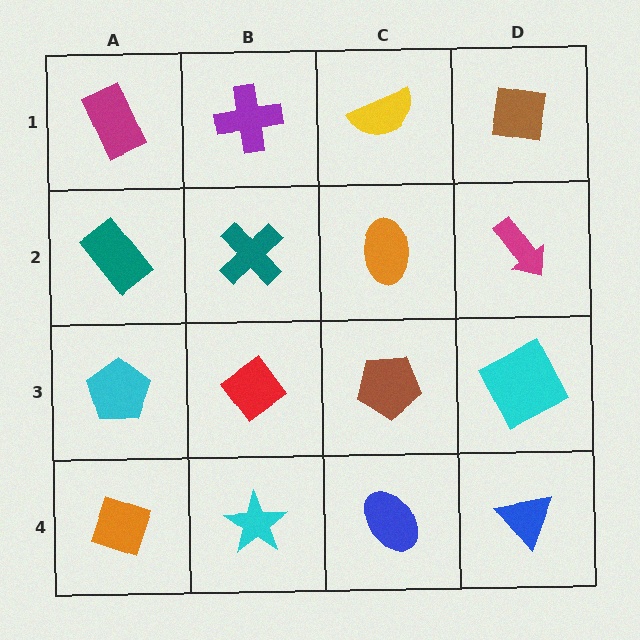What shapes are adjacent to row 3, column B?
A teal cross (row 2, column B), a cyan star (row 4, column B), a cyan pentagon (row 3, column A), a brown pentagon (row 3, column C).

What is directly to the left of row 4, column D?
A blue ellipse.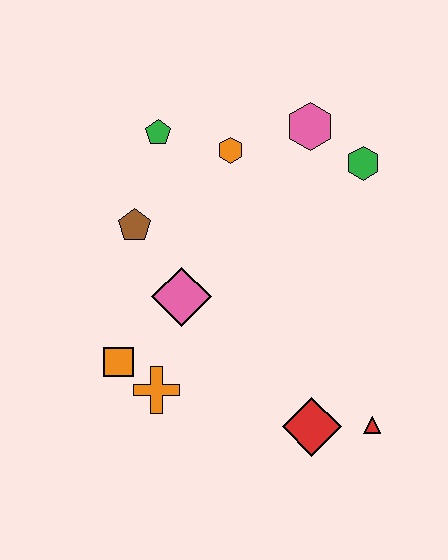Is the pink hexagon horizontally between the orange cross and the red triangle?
Yes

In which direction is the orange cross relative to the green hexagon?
The orange cross is below the green hexagon.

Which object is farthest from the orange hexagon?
The red triangle is farthest from the orange hexagon.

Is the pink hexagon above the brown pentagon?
Yes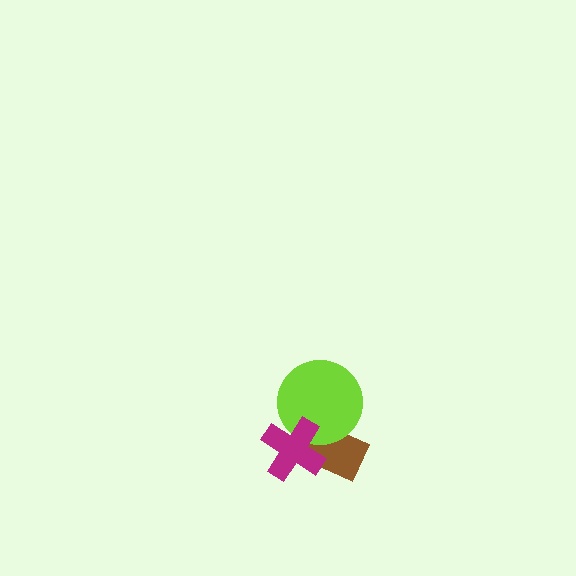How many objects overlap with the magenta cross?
2 objects overlap with the magenta cross.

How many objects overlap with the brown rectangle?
2 objects overlap with the brown rectangle.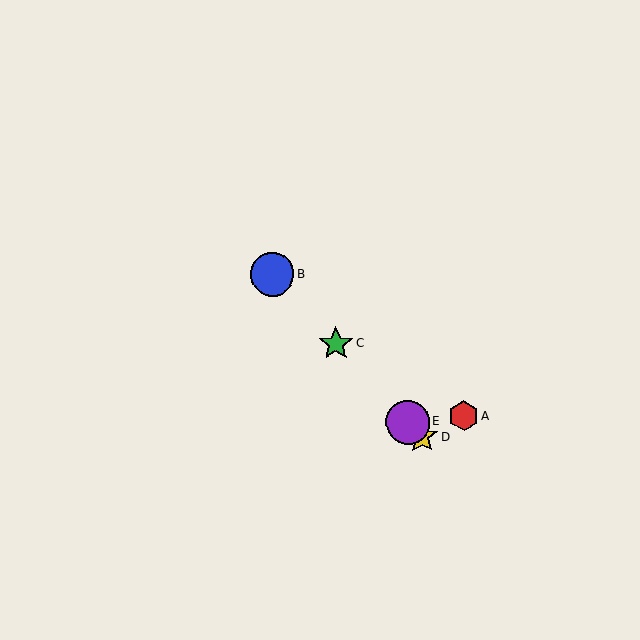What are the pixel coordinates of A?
Object A is at (463, 416).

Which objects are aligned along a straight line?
Objects B, C, D, E are aligned along a straight line.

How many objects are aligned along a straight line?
4 objects (B, C, D, E) are aligned along a straight line.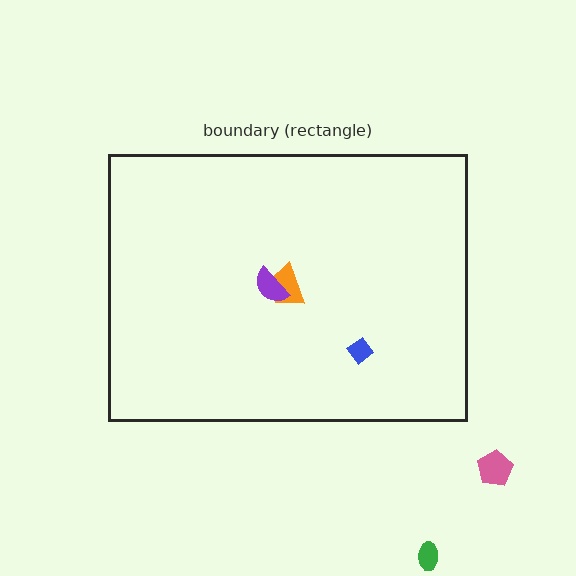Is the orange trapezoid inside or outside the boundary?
Inside.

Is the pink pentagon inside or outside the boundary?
Outside.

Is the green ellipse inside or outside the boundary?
Outside.